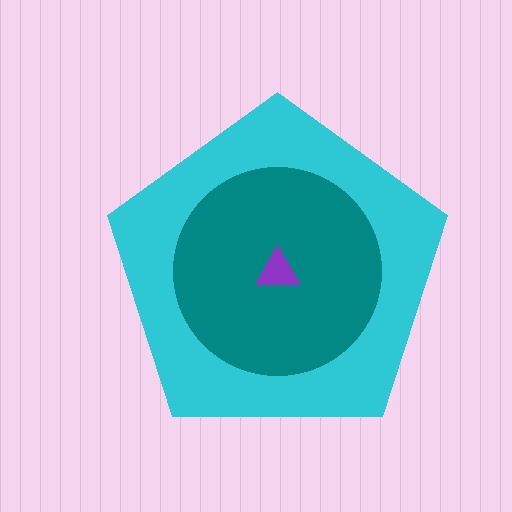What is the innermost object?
The purple triangle.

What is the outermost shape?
The cyan pentagon.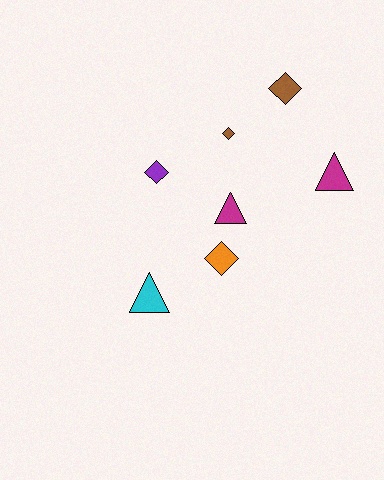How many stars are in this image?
There are no stars.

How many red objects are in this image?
There are no red objects.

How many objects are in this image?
There are 7 objects.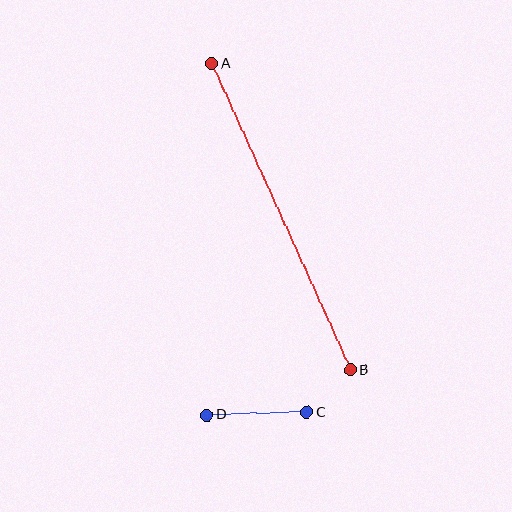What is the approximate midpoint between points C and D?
The midpoint is at approximately (257, 414) pixels.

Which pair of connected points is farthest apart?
Points A and B are farthest apart.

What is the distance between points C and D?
The distance is approximately 100 pixels.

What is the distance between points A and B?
The distance is approximately 336 pixels.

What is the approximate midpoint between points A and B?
The midpoint is at approximately (281, 217) pixels.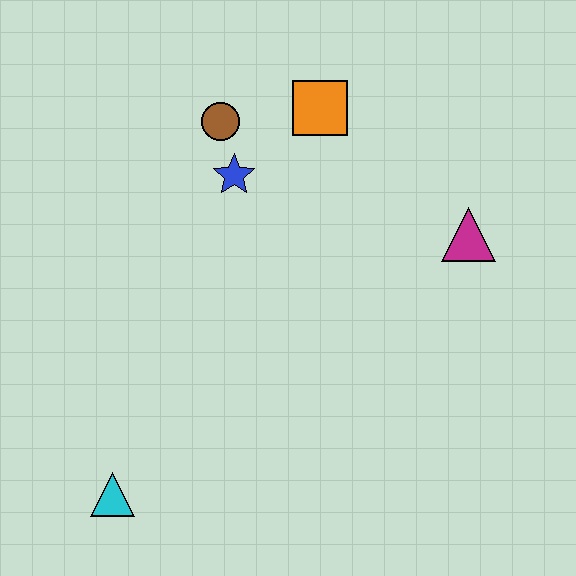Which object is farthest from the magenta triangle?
The cyan triangle is farthest from the magenta triangle.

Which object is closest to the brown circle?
The blue star is closest to the brown circle.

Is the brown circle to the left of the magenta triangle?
Yes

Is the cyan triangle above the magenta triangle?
No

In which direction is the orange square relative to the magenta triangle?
The orange square is to the left of the magenta triangle.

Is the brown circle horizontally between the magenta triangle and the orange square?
No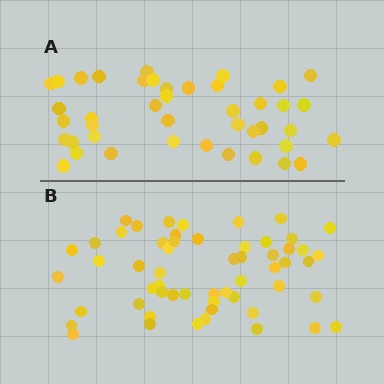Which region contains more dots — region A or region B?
Region B (the bottom region) has more dots.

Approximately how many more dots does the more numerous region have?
Region B has approximately 15 more dots than region A.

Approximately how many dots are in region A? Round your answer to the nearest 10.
About 40 dots. (The exact count is 42, which rounds to 40.)